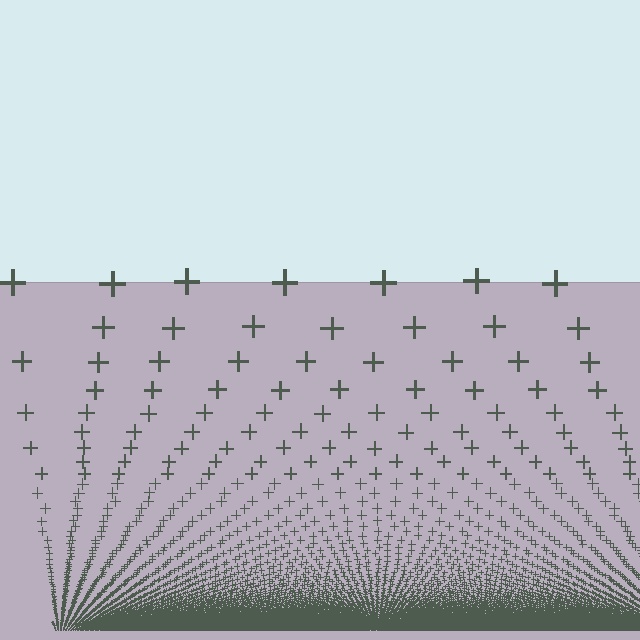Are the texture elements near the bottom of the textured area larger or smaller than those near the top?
Smaller. The gradient is inverted — elements near the bottom are smaller and denser.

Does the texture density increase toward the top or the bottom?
Density increases toward the bottom.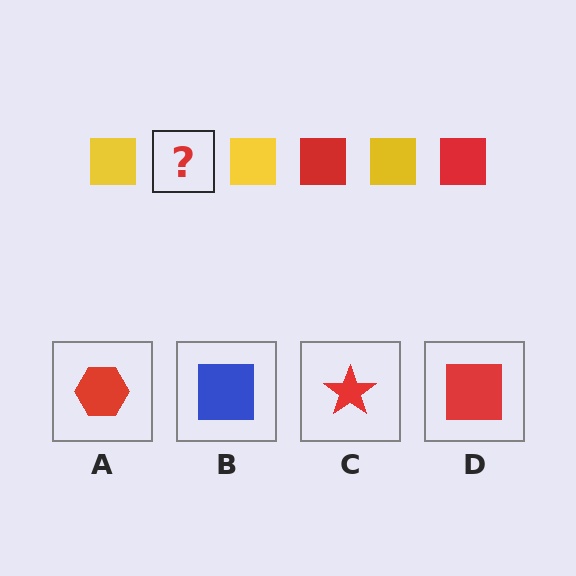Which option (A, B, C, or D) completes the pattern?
D.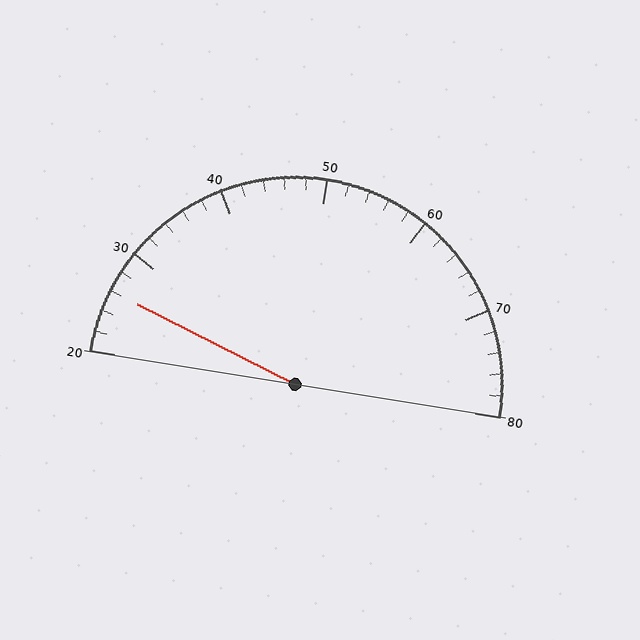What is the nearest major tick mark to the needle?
The nearest major tick mark is 30.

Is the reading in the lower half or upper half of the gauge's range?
The reading is in the lower half of the range (20 to 80).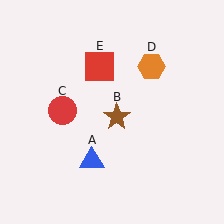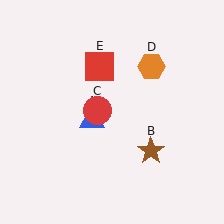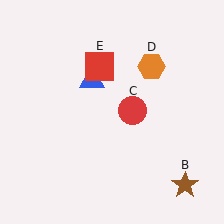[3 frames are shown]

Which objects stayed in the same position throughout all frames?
Orange hexagon (object D) and red square (object E) remained stationary.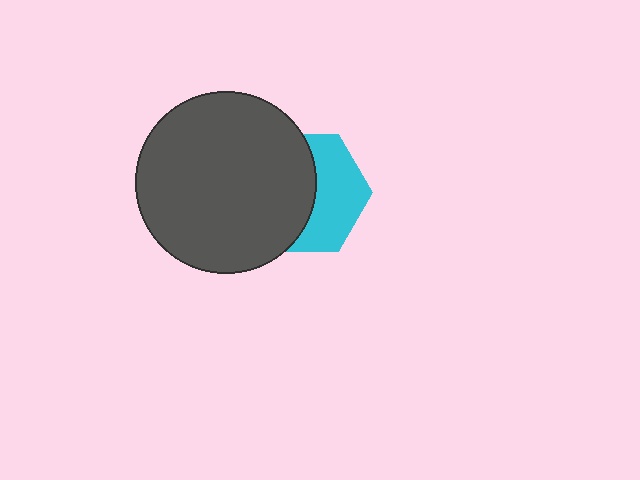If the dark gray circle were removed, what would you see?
You would see the complete cyan hexagon.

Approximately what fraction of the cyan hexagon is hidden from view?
Roughly 55% of the cyan hexagon is hidden behind the dark gray circle.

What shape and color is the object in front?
The object in front is a dark gray circle.